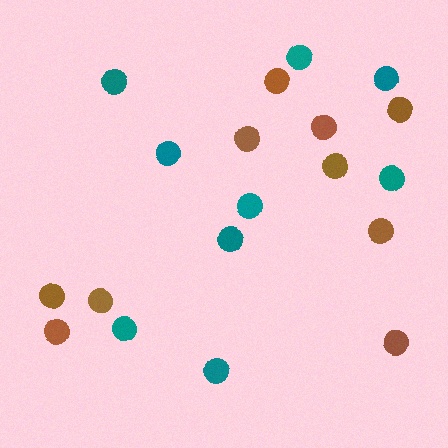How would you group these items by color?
There are 2 groups: one group of brown circles (10) and one group of teal circles (9).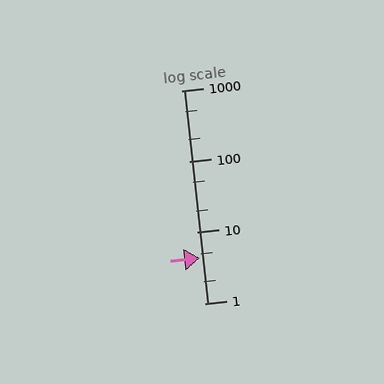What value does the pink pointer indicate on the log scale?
The pointer indicates approximately 4.4.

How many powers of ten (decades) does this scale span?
The scale spans 3 decades, from 1 to 1000.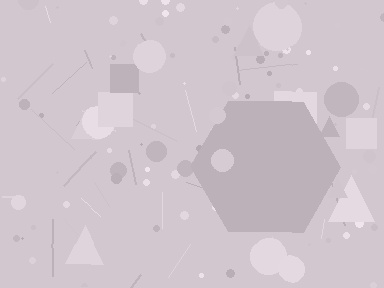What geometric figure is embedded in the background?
A hexagon is embedded in the background.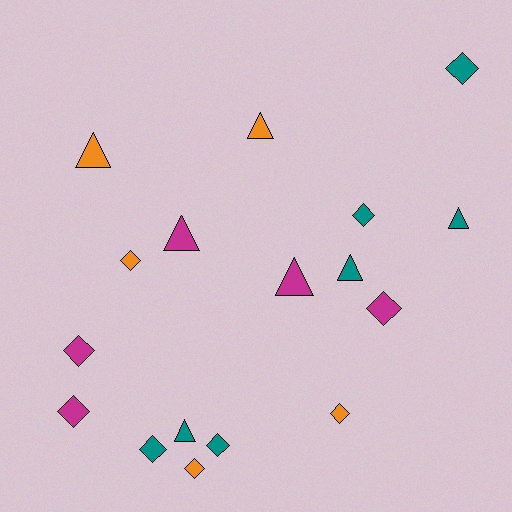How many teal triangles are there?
There are 3 teal triangles.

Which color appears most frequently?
Teal, with 7 objects.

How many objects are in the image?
There are 17 objects.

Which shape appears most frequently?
Diamond, with 10 objects.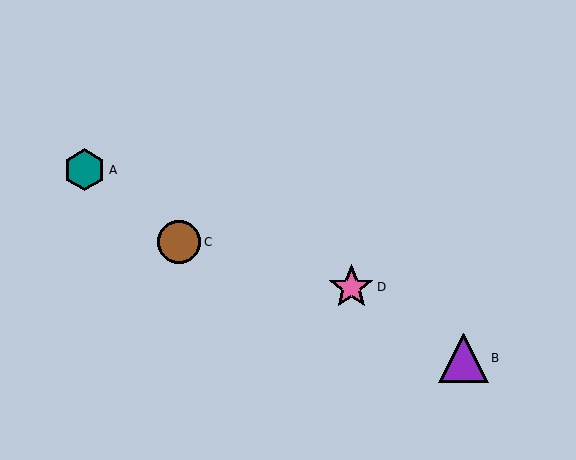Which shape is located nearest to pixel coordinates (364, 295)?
The pink star (labeled D) at (351, 287) is nearest to that location.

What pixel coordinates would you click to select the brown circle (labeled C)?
Click at (179, 242) to select the brown circle C.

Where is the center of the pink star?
The center of the pink star is at (351, 287).